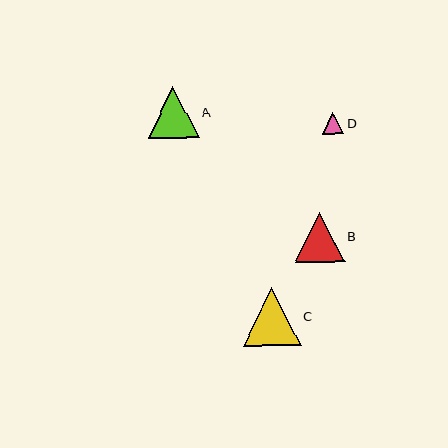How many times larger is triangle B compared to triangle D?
Triangle B is approximately 2.3 times the size of triangle D.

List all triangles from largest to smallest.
From largest to smallest: C, A, B, D.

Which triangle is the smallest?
Triangle D is the smallest with a size of approximately 21 pixels.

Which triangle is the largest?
Triangle C is the largest with a size of approximately 57 pixels.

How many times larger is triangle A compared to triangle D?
Triangle A is approximately 2.4 times the size of triangle D.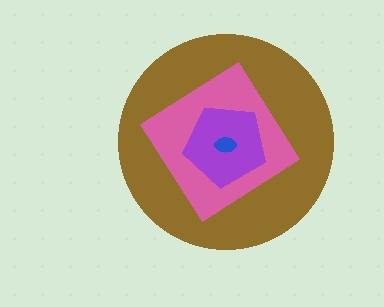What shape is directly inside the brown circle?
The pink diamond.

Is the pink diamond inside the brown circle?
Yes.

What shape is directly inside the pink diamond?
The purple pentagon.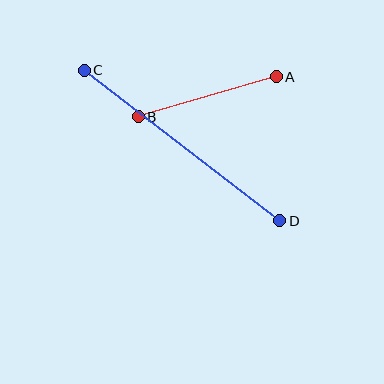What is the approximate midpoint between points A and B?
The midpoint is at approximately (207, 97) pixels.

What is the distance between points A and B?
The distance is approximately 144 pixels.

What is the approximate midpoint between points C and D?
The midpoint is at approximately (182, 145) pixels.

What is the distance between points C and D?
The distance is approximately 247 pixels.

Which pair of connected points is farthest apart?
Points C and D are farthest apart.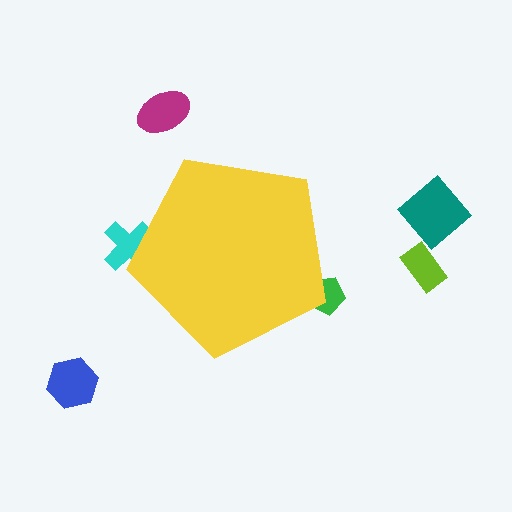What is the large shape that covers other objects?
A yellow pentagon.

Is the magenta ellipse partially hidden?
No, the magenta ellipse is fully visible.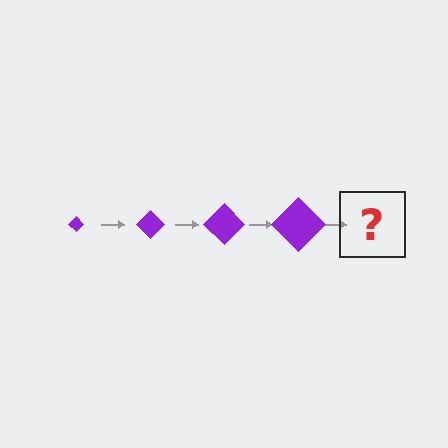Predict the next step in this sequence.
The next step is a purple diamond, larger than the previous one.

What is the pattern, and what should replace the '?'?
The pattern is that the diamond gets progressively larger each step. The '?' should be a purple diamond, larger than the previous one.